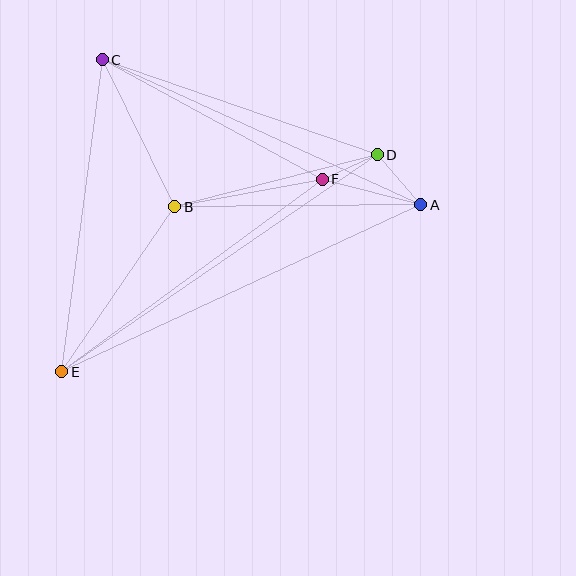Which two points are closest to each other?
Points D and F are closest to each other.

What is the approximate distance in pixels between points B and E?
The distance between B and E is approximately 200 pixels.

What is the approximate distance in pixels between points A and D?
The distance between A and D is approximately 66 pixels.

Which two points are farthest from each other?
Points A and E are farthest from each other.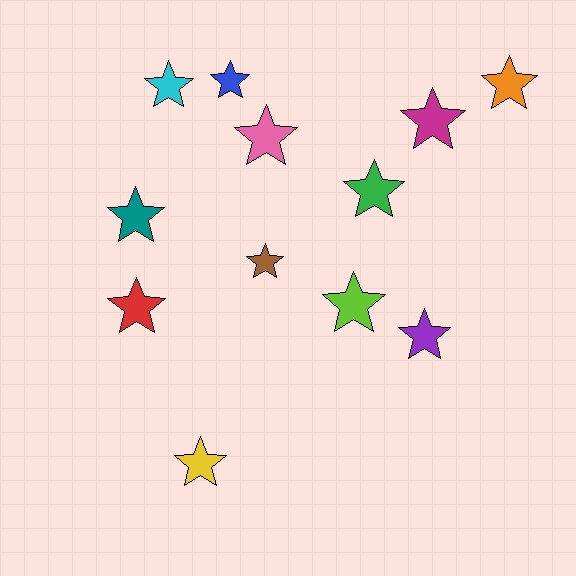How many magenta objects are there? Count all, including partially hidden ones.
There is 1 magenta object.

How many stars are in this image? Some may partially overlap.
There are 12 stars.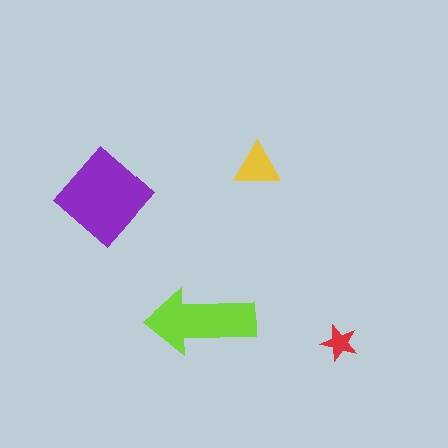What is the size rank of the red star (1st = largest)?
4th.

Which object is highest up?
The yellow triangle is topmost.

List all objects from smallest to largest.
The red star, the yellow triangle, the lime arrow, the purple diamond.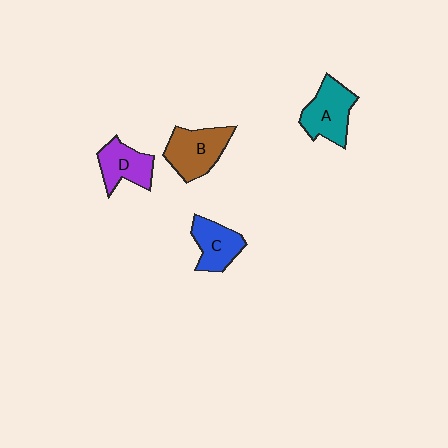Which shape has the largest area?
Shape B (brown).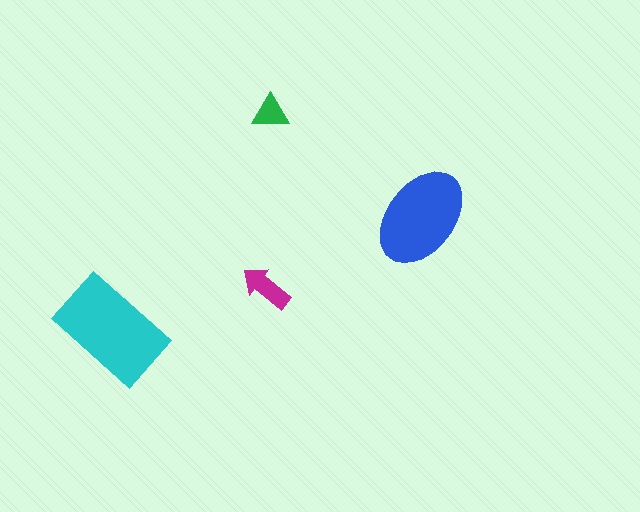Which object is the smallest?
The green triangle.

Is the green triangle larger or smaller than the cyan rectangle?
Smaller.